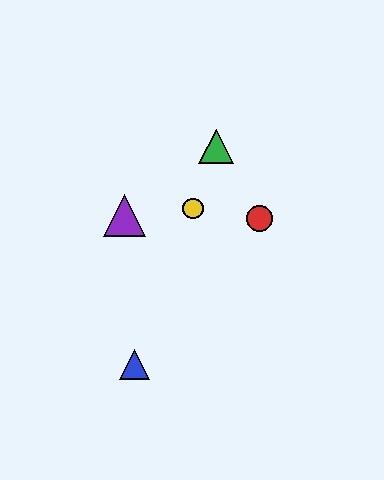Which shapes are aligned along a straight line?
The blue triangle, the green triangle, the yellow circle are aligned along a straight line.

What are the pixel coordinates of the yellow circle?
The yellow circle is at (193, 208).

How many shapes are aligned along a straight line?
3 shapes (the blue triangle, the green triangle, the yellow circle) are aligned along a straight line.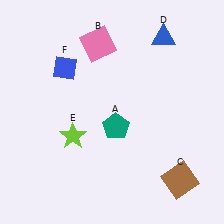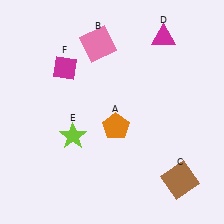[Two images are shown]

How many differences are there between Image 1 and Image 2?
There are 3 differences between the two images.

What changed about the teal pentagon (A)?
In Image 1, A is teal. In Image 2, it changed to orange.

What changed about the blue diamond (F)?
In Image 1, F is blue. In Image 2, it changed to magenta.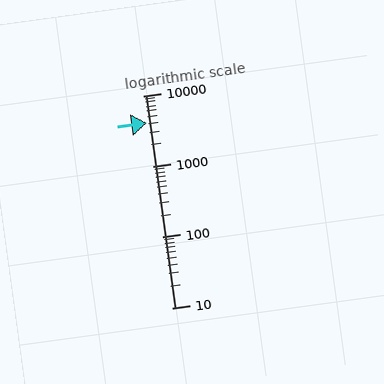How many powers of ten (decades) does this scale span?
The scale spans 3 decades, from 10 to 10000.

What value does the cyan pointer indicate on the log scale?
The pointer indicates approximately 4100.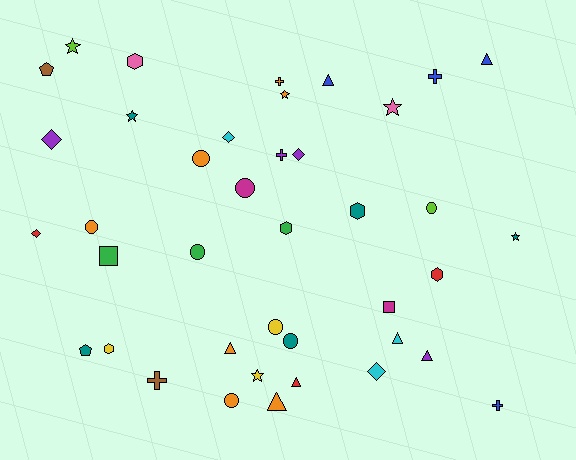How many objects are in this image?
There are 40 objects.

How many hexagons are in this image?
There are 5 hexagons.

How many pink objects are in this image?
There are 2 pink objects.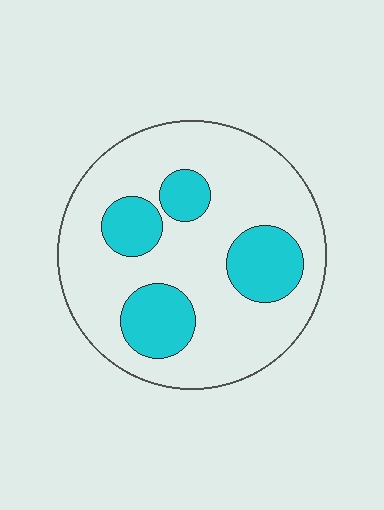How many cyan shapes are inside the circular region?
4.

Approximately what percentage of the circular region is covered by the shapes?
Approximately 25%.